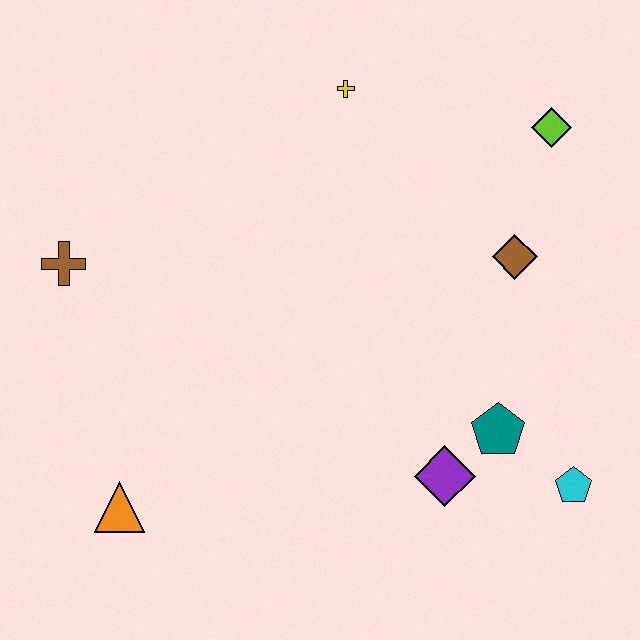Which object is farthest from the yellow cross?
The orange triangle is farthest from the yellow cross.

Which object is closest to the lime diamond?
The brown diamond is closest to the lime diamond.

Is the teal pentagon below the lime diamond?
Yes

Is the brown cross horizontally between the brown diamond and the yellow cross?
No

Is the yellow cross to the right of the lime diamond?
No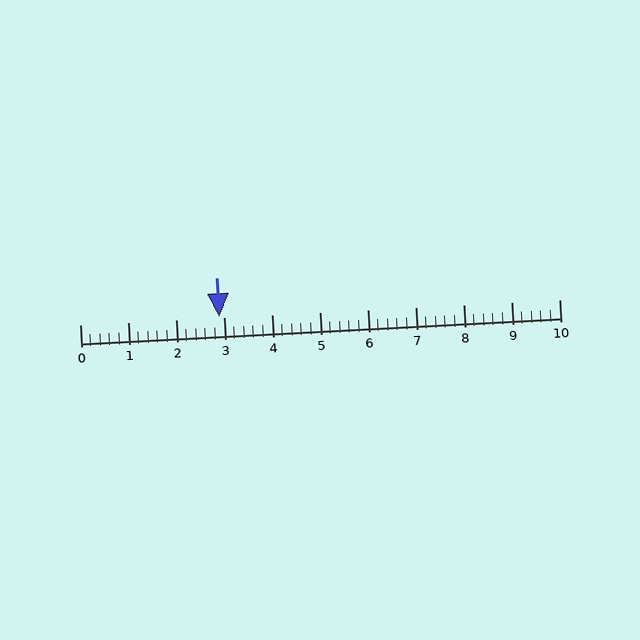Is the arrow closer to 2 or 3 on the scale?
The arrow is closer to 3.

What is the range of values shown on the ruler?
The ruler shows values from 0 to 10.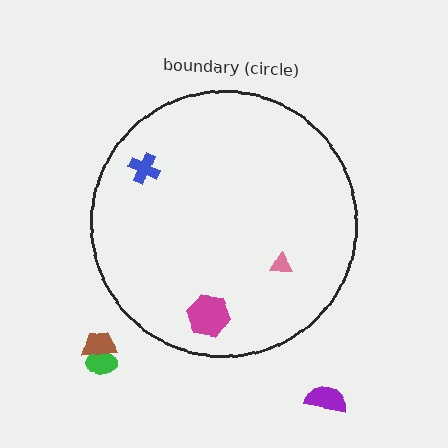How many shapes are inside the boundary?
3 inside, 3 outside.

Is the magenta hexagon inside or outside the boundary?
Inside.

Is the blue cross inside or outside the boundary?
Inside.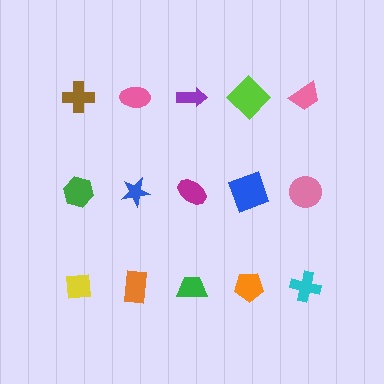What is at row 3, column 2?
An orange rectangle.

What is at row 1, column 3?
A purple arrow.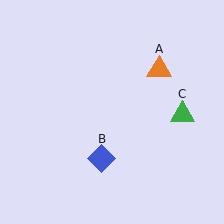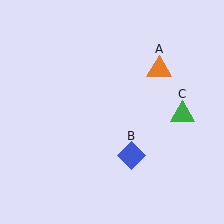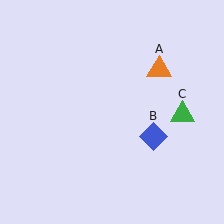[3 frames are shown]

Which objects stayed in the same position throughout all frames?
Orange triangle (object A) and green triangle (object C) remained stationary.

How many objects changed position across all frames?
1 object changed position: blue diamond (object B).